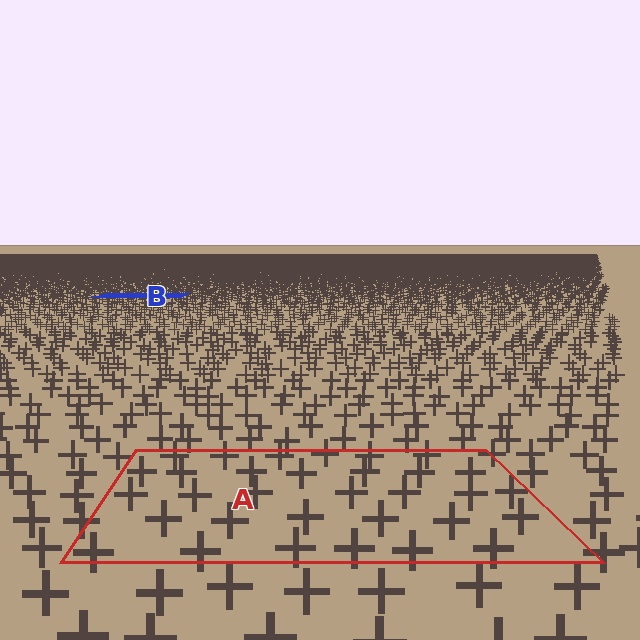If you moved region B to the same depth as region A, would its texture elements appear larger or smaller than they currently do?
They would appear larger. At a closer depth, the same texture elements are projected at a bigger on-screen size.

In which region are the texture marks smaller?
The texture marks are smaller in region B, because it is farther away.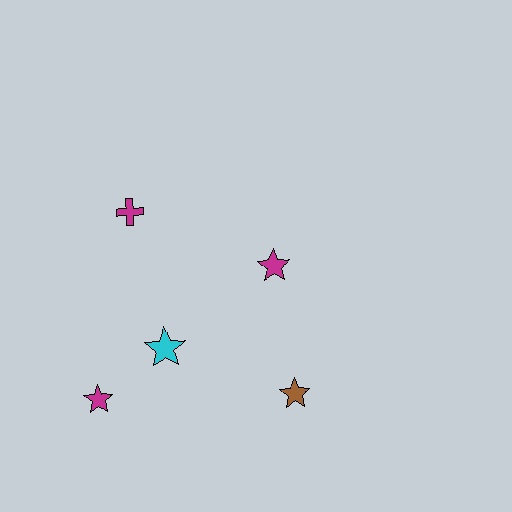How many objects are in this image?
There are 5 objects.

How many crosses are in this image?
There is 1 cross.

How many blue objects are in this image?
There are no blue objects.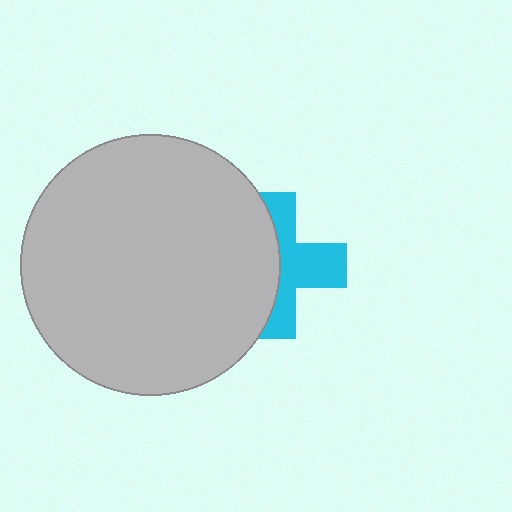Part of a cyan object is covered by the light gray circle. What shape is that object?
It is a cross.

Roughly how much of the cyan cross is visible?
About half of it is visible (roughly 50%).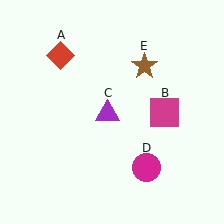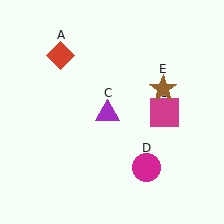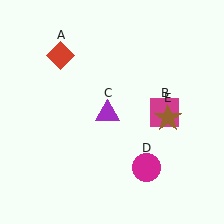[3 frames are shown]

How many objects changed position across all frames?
1 object changed position: brown star (object E).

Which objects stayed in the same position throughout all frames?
Red diamond (object A) and magenta square (object B) and purple triangle (object C) and magenta circle (object D) remained stationary.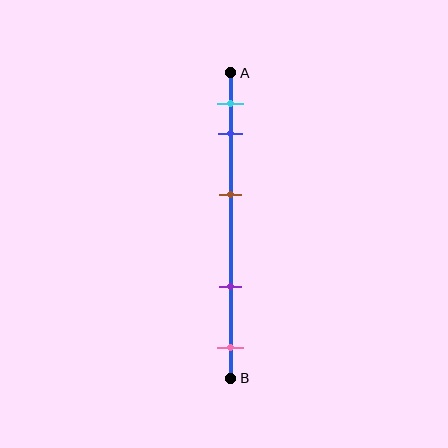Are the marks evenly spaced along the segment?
No, the marks are not evenly spaced.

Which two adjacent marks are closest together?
The cyan and blue marks are the closest adjacent pair.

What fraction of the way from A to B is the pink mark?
The pink mark is approximately 90% (0.9) of the way from A to B.